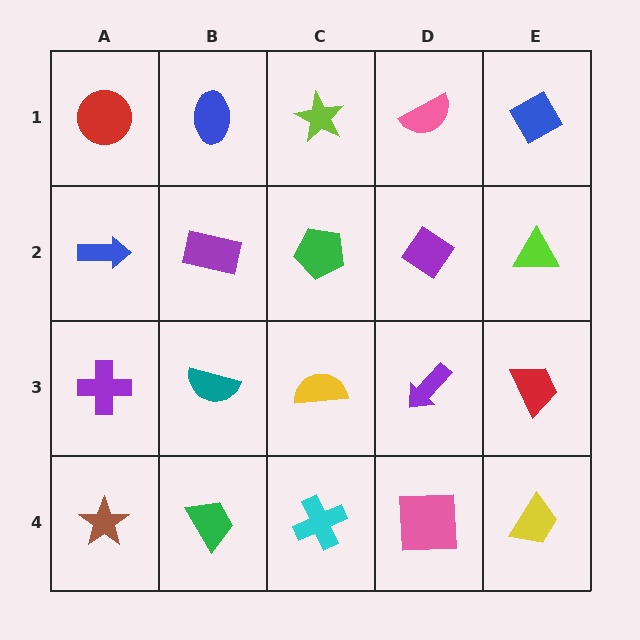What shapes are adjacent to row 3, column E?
A lime triangle (row 2, column E), a yellow trapezoid (row 4, column E), a purple arrow (row 3, column D).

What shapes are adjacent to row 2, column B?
A blue ellipse (row 1, column B), a teal semicircle (row 3, column B), a blue arrow (row 2, column A), a green pentagon (row 2, column C).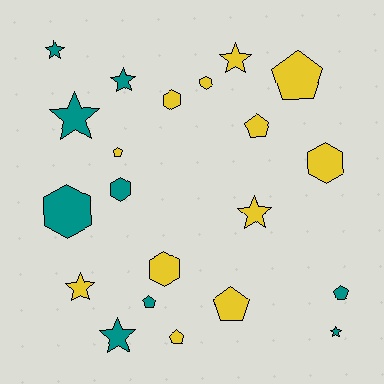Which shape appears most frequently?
Star, with 8 objects.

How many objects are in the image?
There are 21 objects.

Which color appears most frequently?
Yellow, with 12 objects.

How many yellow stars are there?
There are 3 yellow stars.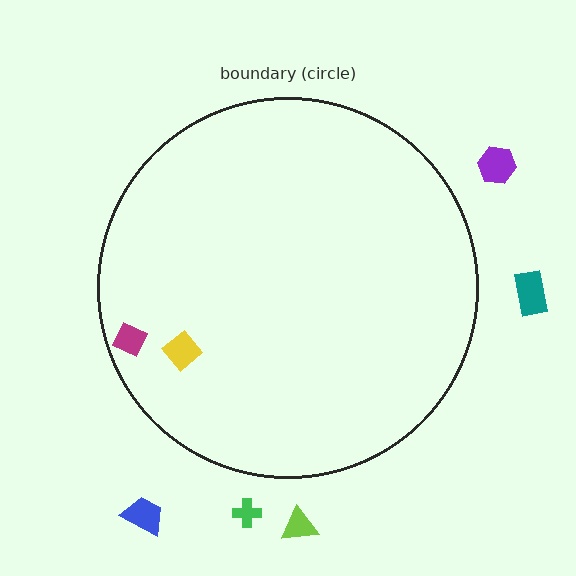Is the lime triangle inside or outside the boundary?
Outside.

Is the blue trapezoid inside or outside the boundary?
Outside.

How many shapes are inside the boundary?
2 inside, 5 outside.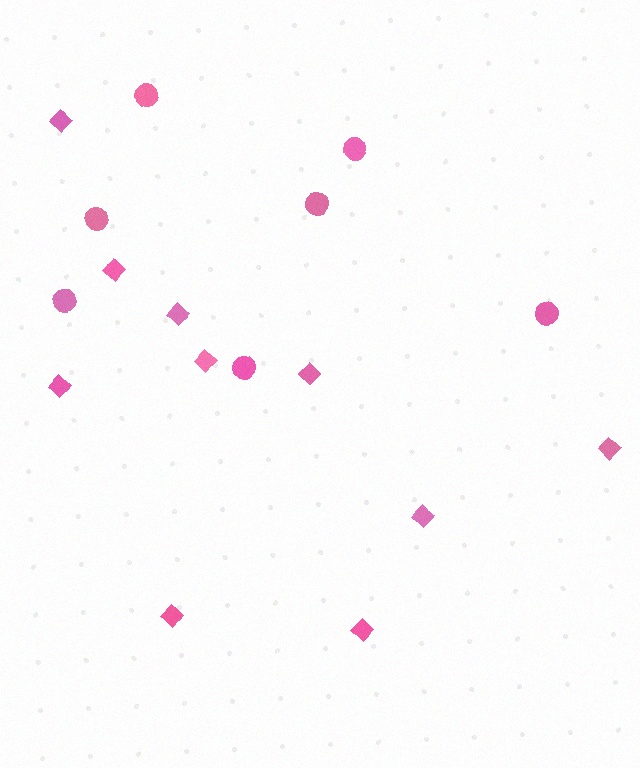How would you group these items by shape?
There are 2 groups: one group of diamonds (10) and one group of circles (7).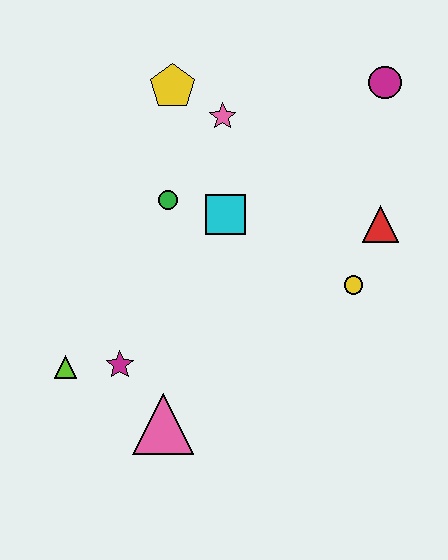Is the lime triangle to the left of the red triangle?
Yes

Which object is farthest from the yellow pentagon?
The pink triangle is farthest from the yellow pentagon.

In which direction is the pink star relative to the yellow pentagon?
The pink star is to the right of the yellow pentagon.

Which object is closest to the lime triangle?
The magenta star is closest to the lime triangle.